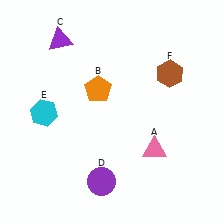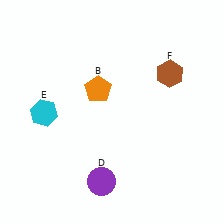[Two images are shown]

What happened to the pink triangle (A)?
The pink triangle (A) was removed in Image 2. It was in the bottom-right area of Image 1.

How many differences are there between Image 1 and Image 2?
There are 2 differences between the two images.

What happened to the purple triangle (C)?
The purple triangle (C) was removed in Image 2. It was in the top-left area of Image 1.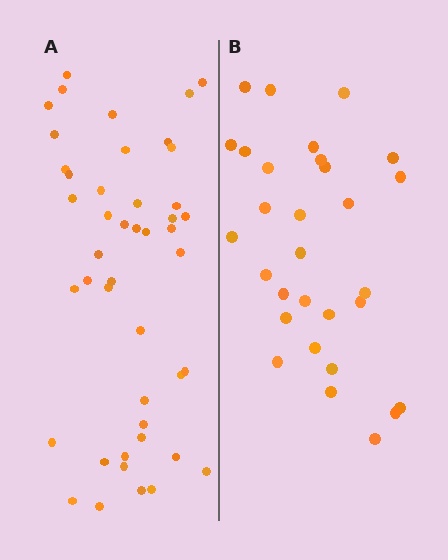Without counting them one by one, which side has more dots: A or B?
Region A (the left region) has more dots.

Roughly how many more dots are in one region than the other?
Region A has approximately 15 more dots than region B.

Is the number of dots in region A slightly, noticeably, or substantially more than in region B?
Region A has substantially more. The ratio is roughly 1.5 to 1.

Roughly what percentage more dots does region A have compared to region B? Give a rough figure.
About 50% more.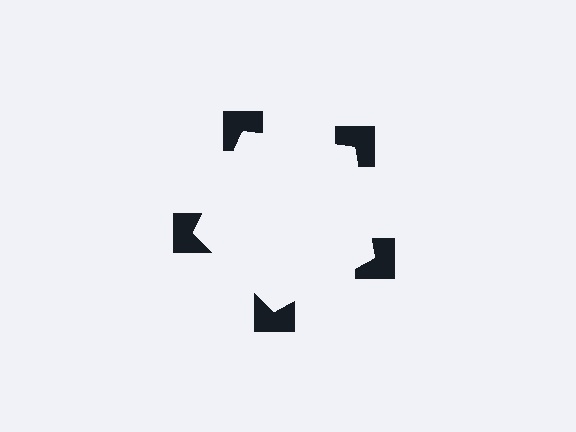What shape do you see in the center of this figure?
An illusory pentagon — its edges are inferred from the aligned wedge cuts in the notched squares, not physically drawn.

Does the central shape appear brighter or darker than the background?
It typically appears slightly brighter than the background, even though no actual brightness change is drawn.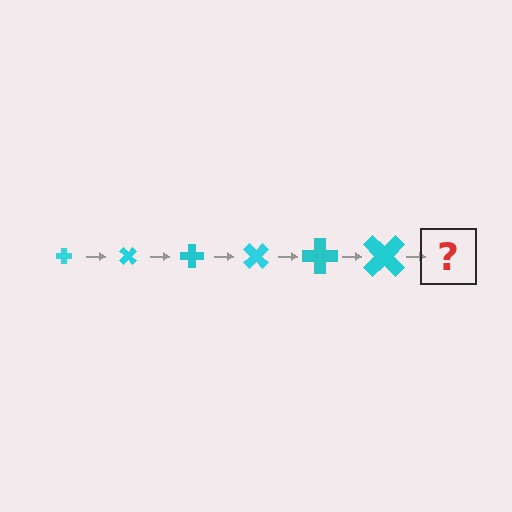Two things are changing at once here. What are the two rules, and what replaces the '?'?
The two rules are that the cross grows larger each step and it rotates 45 degrees each step. The '?' should be a cross, larger than the previous one and rotated 270 degrees from the start.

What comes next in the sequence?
The next element should be a cross, larger than the previous one and rotated 270 degrees from the start.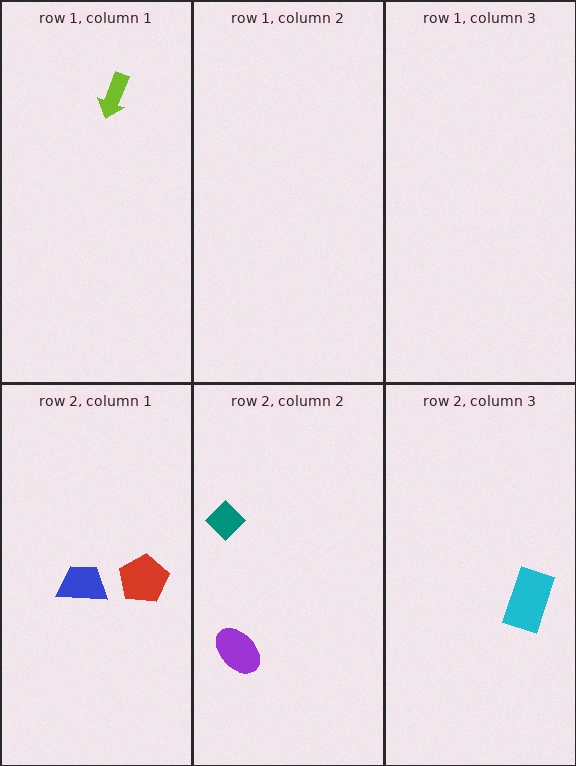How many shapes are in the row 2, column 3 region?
1.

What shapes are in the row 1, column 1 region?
The lime arrow.